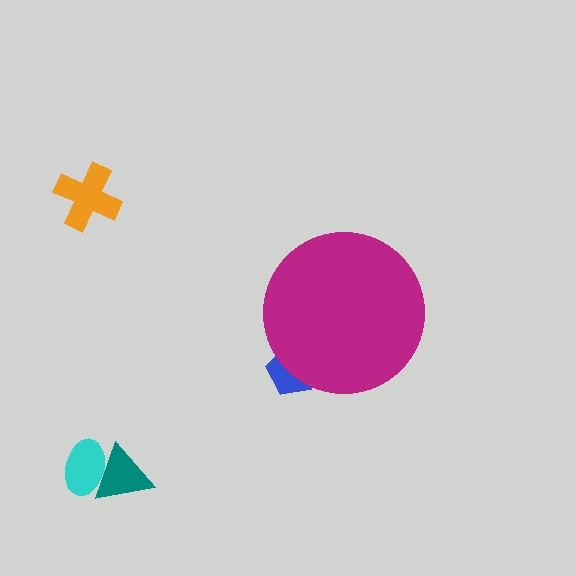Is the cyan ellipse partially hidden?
No, the cyan ellipse is fully visible.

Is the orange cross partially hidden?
No, the orange cross is fully visible.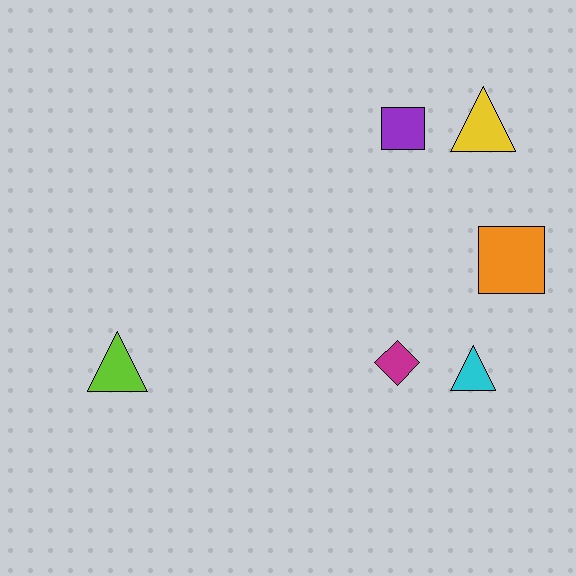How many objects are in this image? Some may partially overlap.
There are 6 objects.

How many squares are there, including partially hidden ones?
There are 2 squares.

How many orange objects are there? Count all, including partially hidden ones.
There is 1 orange object.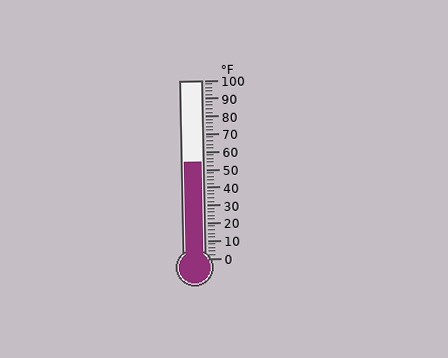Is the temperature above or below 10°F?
The temperature is above 10°F.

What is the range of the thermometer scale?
The thermometer scale ranges from 0°F to 100°F.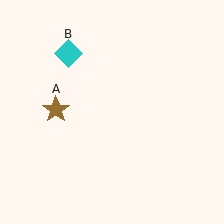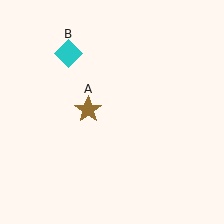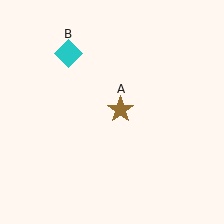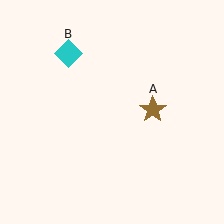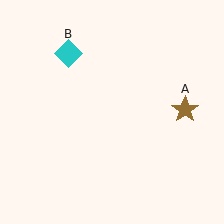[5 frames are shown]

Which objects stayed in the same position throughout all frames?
Cyan diamond (object B) remained stationary.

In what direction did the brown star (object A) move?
The brown star (object A) moved right.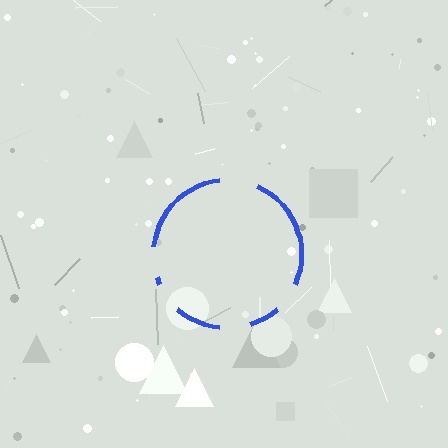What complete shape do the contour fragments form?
The contour fragments form a circle.